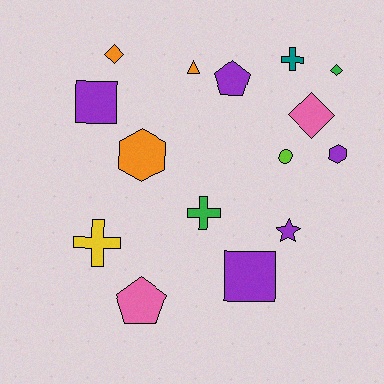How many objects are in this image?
There are 15 objects.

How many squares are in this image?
There are 2 squares.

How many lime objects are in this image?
There is 1 lime object.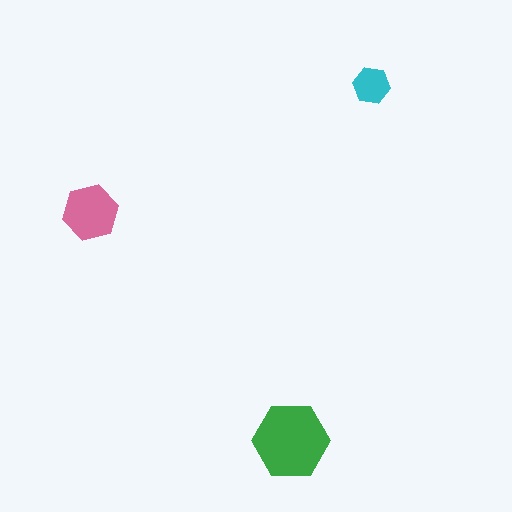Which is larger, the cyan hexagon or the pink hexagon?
The pink one.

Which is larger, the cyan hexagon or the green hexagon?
The green one.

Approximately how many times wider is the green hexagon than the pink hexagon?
About 1.5 times wider.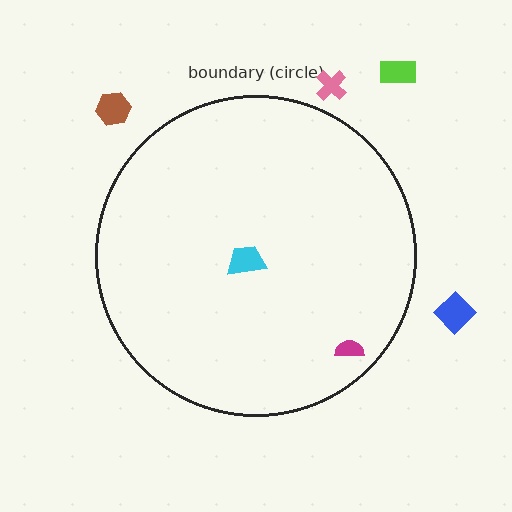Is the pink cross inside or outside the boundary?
Outside.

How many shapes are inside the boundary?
2 inside, 4 outside.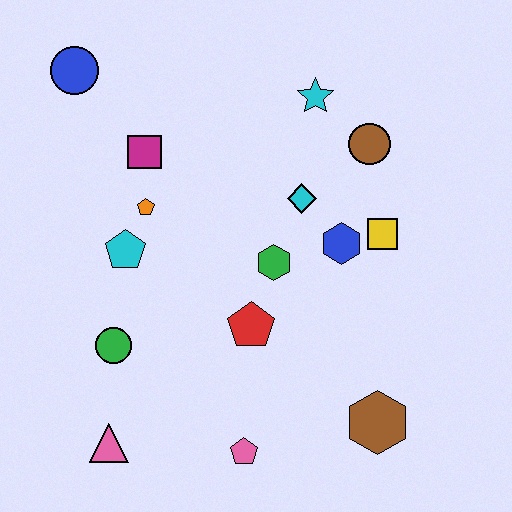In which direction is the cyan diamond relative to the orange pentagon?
The cyan diamond is to the right of the orange pentagon.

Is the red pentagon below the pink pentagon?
No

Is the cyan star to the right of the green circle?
Yes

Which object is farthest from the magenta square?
The brown hexagon is farthest from the magenta square.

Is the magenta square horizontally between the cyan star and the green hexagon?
No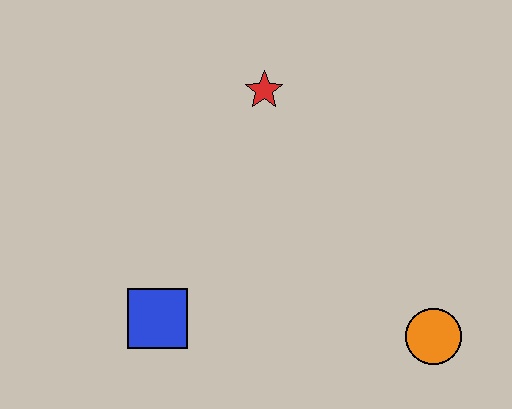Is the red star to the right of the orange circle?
No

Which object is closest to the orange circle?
The blue square is closest to the orange circle.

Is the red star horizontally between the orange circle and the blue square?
Yes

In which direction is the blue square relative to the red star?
The blue square is below the red star.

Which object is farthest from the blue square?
The orange circle is farthest from the blue square.